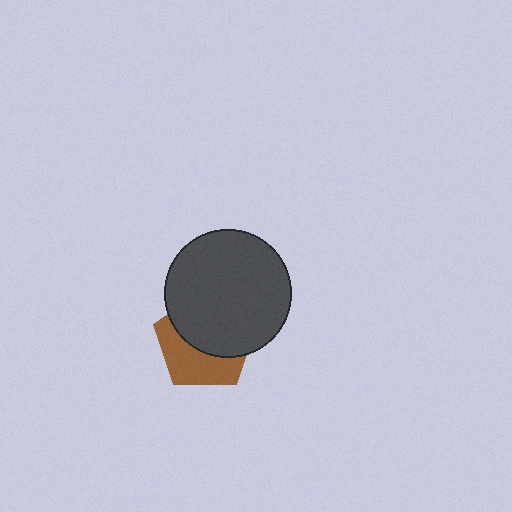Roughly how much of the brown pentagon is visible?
A small part of it is visible (roughly 44%).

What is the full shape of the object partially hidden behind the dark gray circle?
The partially hidden object is a brown pentagon.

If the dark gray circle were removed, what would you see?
You would see the complete brown pentagon.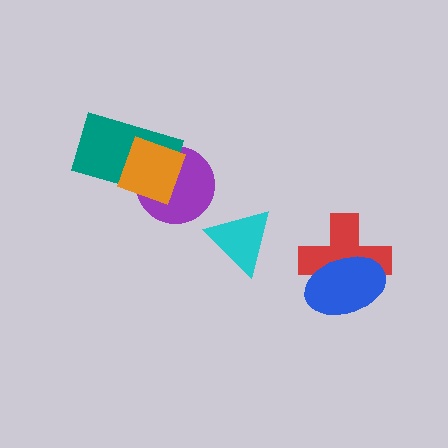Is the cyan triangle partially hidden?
No, no other shape covers it.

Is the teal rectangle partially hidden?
Yes, it is partially covered by another shape.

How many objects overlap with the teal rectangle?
2 objects overlap with the teal rectangle.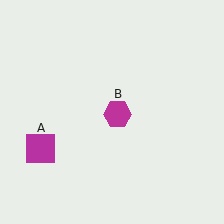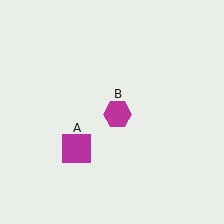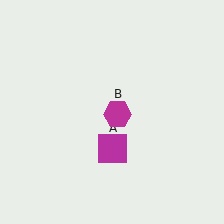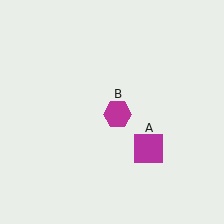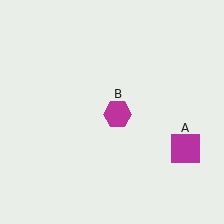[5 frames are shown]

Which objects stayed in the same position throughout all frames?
Magenta hexagon (object B) remained stationary.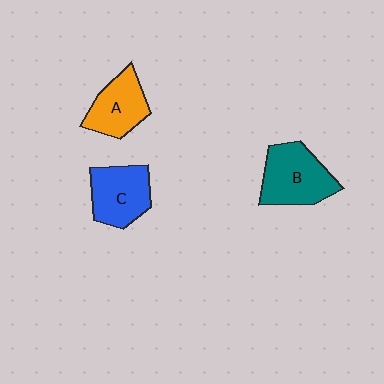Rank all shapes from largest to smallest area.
From largest to smallest: B (teal), C (blue), A (orange).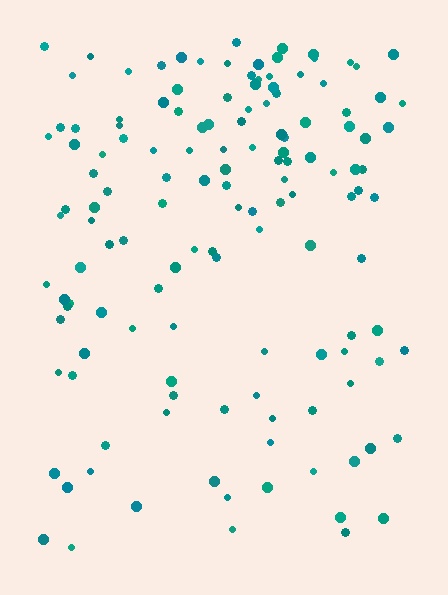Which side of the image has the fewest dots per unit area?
The bottom.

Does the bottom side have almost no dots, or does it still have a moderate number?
Still a moderate number, just noticeably fewer than the top.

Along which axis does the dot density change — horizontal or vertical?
Vertical.